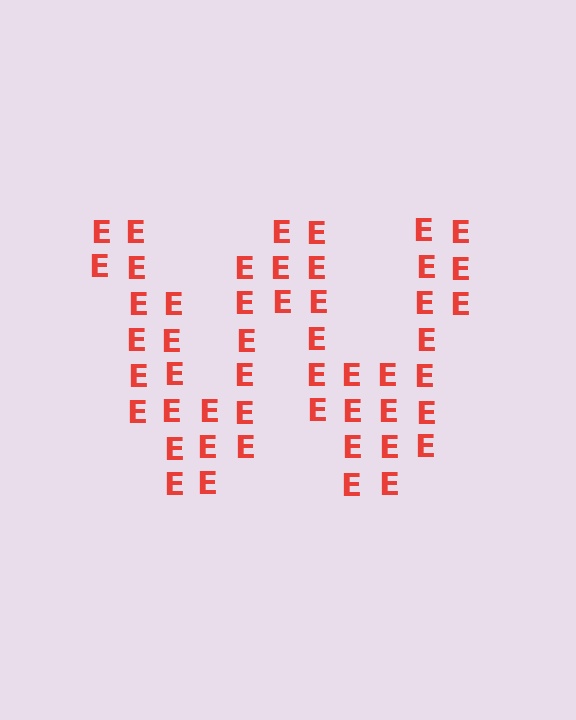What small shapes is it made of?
It is made of small letter E's.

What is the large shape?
The large shape is the letter W.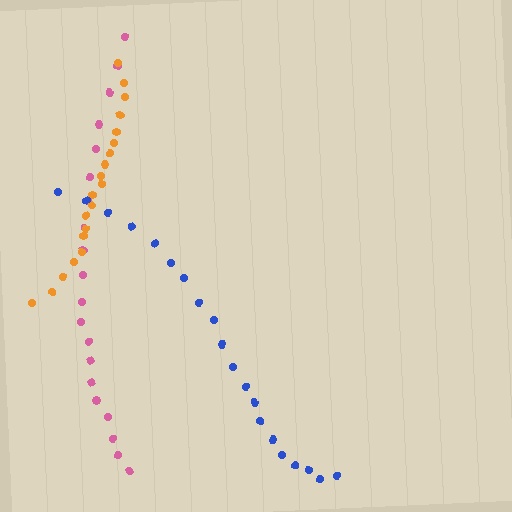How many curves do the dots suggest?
There are 3 distinct paths.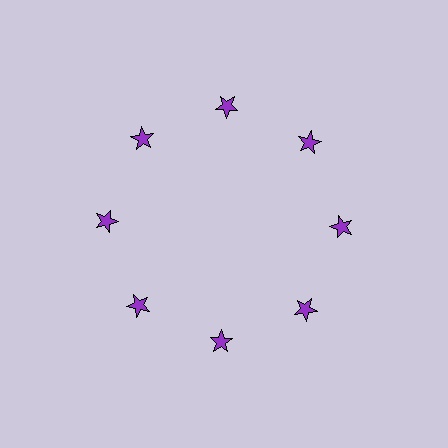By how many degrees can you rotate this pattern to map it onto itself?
The pattern maps onto itself every 45 degrees of rotation.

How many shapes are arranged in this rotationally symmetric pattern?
There are 8 shapes, arranged in 8 groups of 1.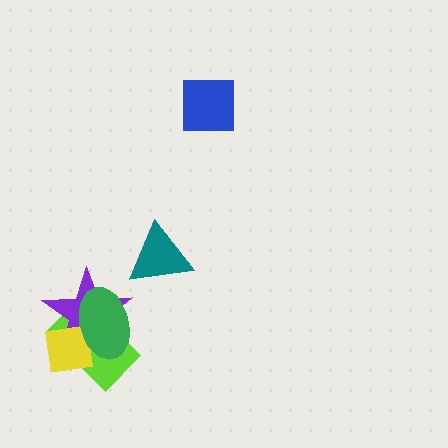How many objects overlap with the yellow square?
3 objects overlap with the yellow square.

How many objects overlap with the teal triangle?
0 objects overlap with the teal triangle.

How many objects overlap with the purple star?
3 objects overlap with the purple star.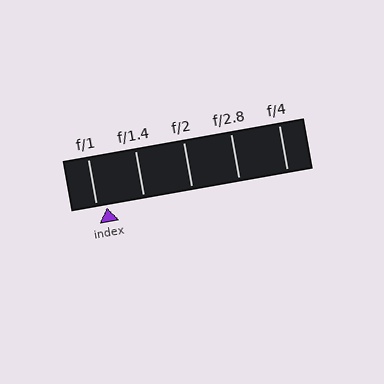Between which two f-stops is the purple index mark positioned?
The index mark is between f/1 and f/1.4.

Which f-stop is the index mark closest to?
The index mark is closest to f/1.